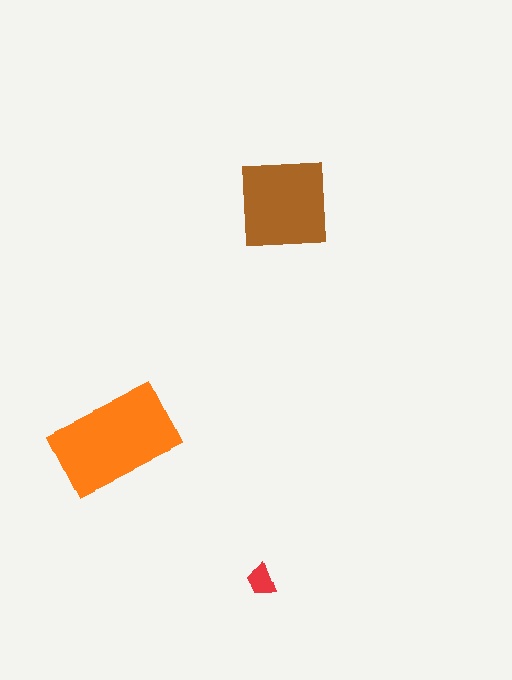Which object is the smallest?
The red trapezoid.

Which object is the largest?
The orange rectangle.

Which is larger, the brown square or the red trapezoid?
The brown square.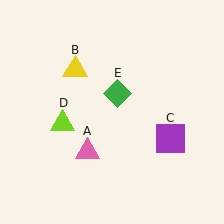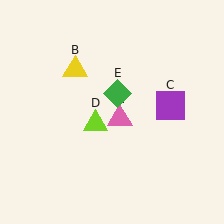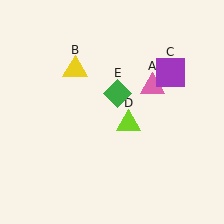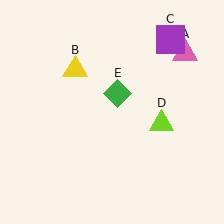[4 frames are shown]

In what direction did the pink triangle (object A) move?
The pink triangle (object A) moved up and to the right.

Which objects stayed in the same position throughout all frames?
Yellow triangle (object B) and green diamond (object E) remained stationary.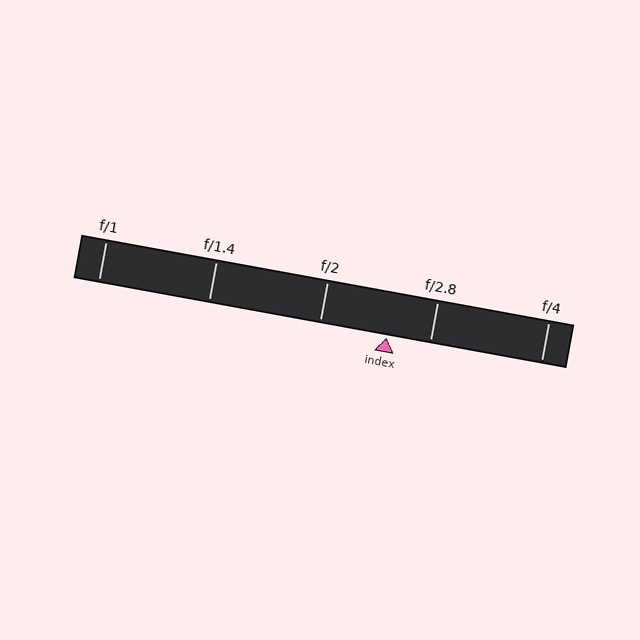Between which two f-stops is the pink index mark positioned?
The index mark is between f/2 and f/2.8.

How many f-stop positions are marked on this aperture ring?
There are 5 f-stop positions marked.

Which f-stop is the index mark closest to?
The index mark is closest to f/2.8.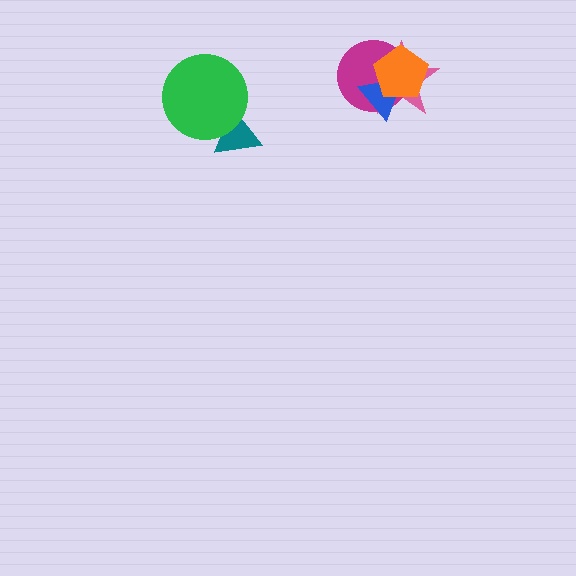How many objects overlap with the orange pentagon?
3 objects overlap with the orange pentagon.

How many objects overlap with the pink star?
3 objects overlap with the pink star.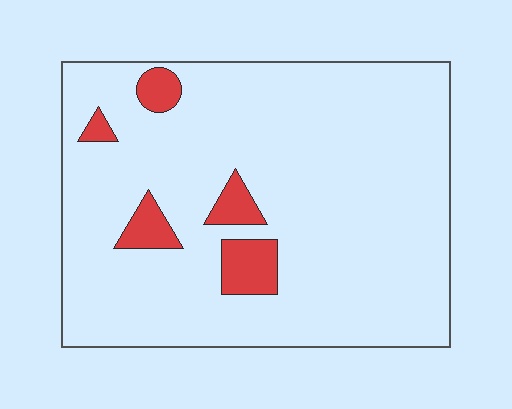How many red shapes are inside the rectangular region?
5.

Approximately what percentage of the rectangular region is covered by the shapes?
Approximately 10%.